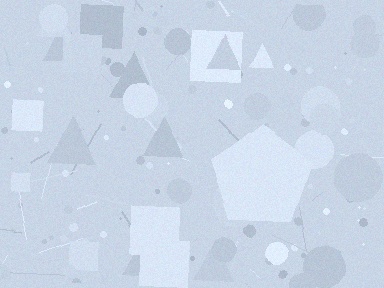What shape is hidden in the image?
A pentagon is hidden in the image.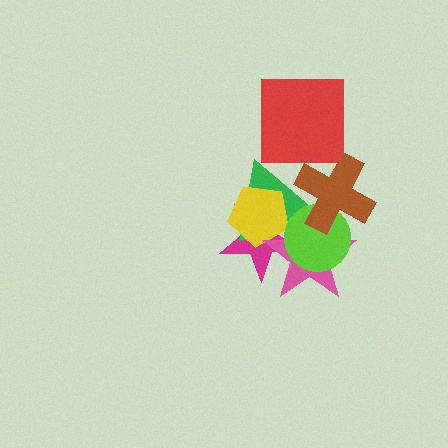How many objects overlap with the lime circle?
4 objects overlap with the lime circle.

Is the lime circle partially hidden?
Yes, it is partially covered by another shape.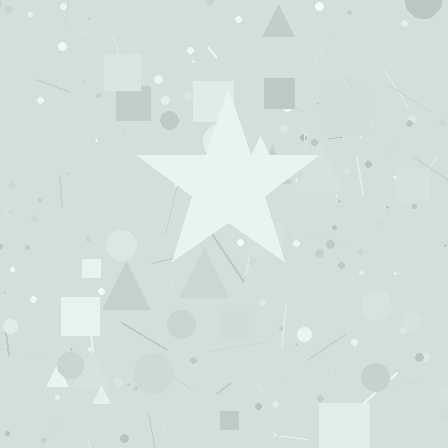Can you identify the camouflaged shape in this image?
The camouflaged shape is a star.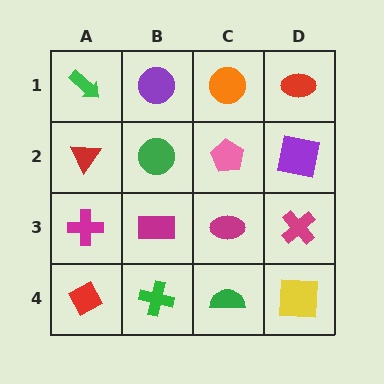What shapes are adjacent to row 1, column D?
A purple square (row 2, column D), an orange circle (row 1, column C).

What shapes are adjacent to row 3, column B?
A green circle (row 2, column B), a green cross (row 4, column B), a magenta cross (row 3, column A), a magenta ellipse (row 3, column C).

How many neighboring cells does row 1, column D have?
2.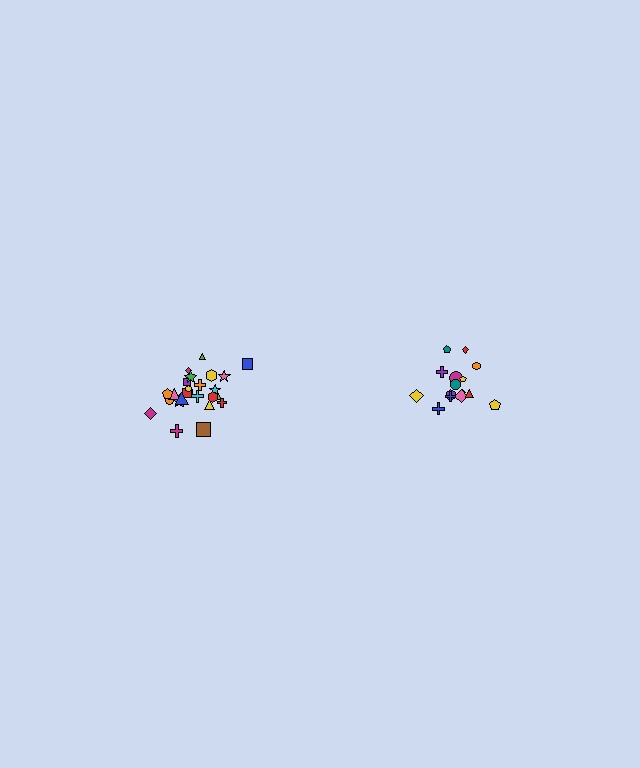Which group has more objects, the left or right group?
The left group.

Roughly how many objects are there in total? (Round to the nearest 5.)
Roughly 40 objects in total.